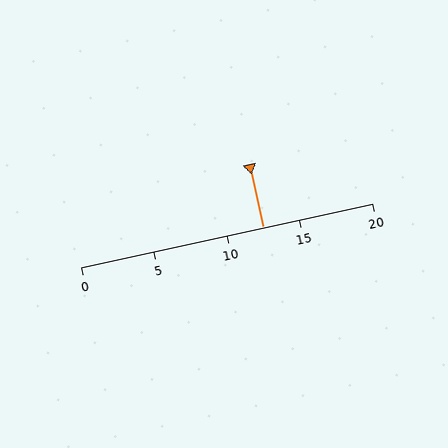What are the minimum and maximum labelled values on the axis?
The axis runs from 0 to 20.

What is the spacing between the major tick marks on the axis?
The major ticks are spaced 5 apart.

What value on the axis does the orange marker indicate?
The marker indicates approximately 12.5.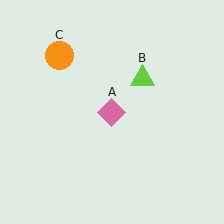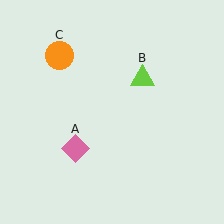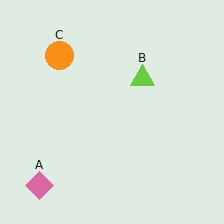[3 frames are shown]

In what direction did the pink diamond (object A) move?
The pink diamond (object A) moved down and to the left.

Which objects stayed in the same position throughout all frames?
Lime triangle (object B) and orange circle (object C) remained stationary.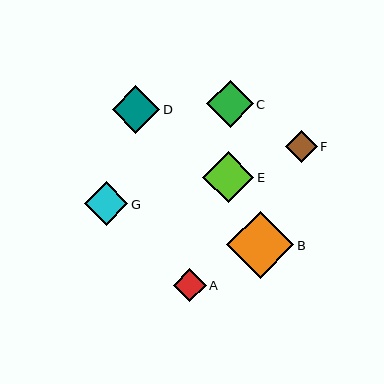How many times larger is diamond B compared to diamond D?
Diamond B is approximately 1.4 times the size of diamond D.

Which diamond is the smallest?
Diamond F is the smallest with a size of approximately 32 pixels.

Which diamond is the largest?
Diamond B is the largest with a size of approximately 67 pixels.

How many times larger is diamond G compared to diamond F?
Diamond G is approximately 1.4 times the size of diamond F.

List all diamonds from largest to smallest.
From largest to smallest: B, E, D, C, G, A, F.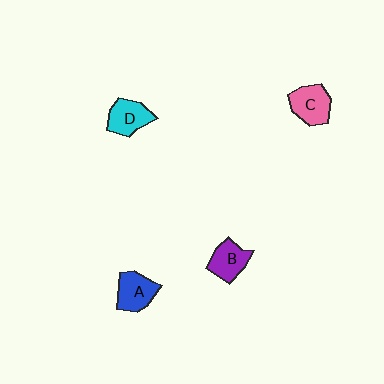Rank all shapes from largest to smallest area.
From largest to smallest: C (pink), A (blue), D (cyan), B (purple).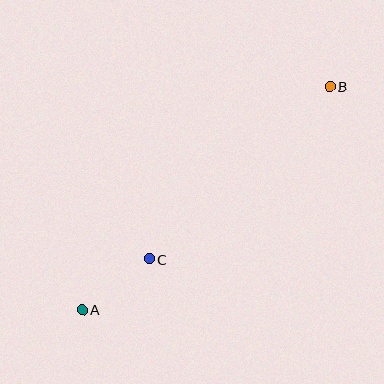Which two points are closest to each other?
Points A and C are closest to each other.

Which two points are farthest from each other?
Points A and B are farthest from each other.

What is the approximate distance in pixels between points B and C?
The distance between B and C is approximately 250 pixels.